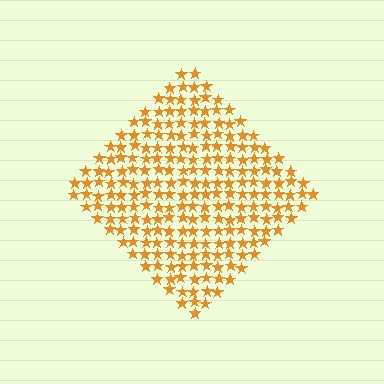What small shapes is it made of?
It is made of small stars.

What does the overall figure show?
The overall figure shows a diamond.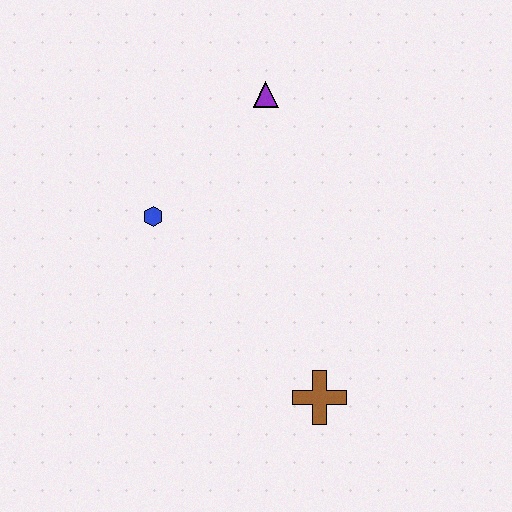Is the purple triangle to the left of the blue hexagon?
No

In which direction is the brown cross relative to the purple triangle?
The brown cross is below the purple triangle.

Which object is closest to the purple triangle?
The blue hexagon is closest to the purple triangle.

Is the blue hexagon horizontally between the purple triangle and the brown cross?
No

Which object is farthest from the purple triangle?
The brown cross is farthest from the purple triangle.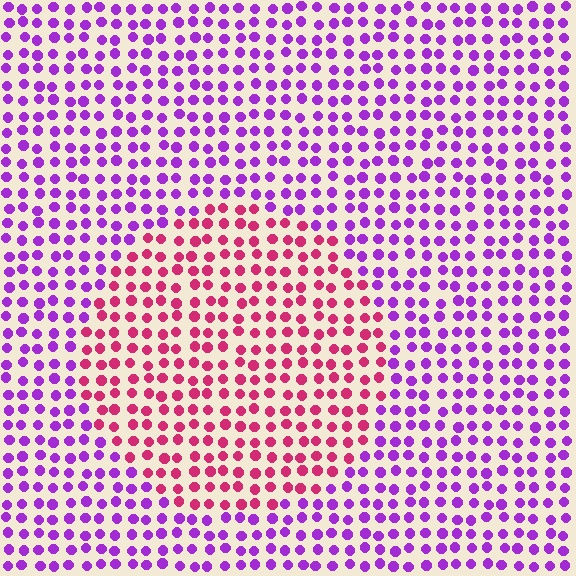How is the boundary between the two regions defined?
The boundary is defined purely by a slight shift in hue (about 51 degrees). Spacing, size, and orientation are identical on both sides.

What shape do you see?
I see a circle.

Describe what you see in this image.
The image is filled with small purple elements in a uniform arrangement. A circle-shaped region is visible where the elements are tinted to a slightly different hue, forming a subtle color boundary.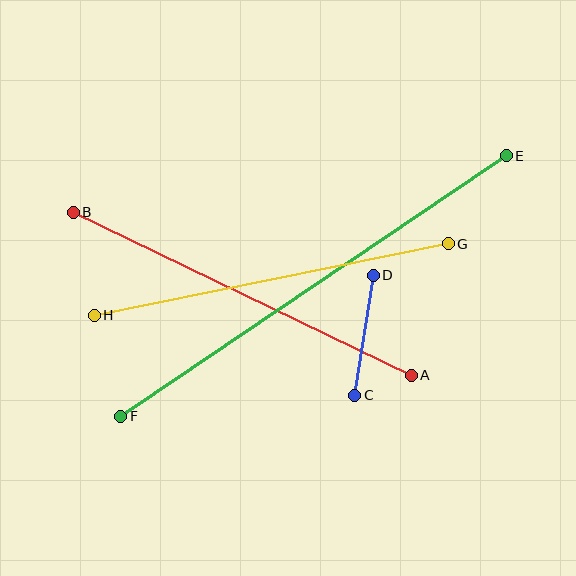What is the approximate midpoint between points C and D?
The midpoint is at approximately (364, 335) pixels.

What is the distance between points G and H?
The distance is approximately 361 pixels.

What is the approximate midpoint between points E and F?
The midpoint is at approximately (313, 286) pixels.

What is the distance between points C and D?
The distance is approximately 122 pixels.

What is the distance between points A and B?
The distance is approximately 375 pixels.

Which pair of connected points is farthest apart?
Points E and F are farthest apart.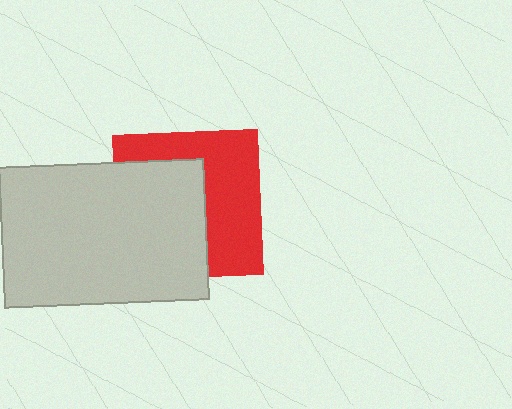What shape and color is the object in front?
The object in front is a light gray rectangle.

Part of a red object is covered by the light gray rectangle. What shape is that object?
It is a square.